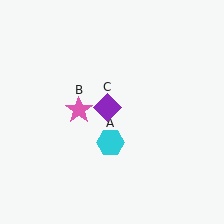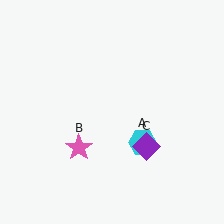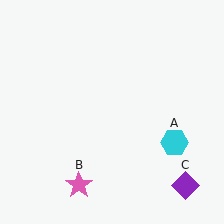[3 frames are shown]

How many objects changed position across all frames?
3 objects changed position: cyan hexagon (object A), pink star (object B), purple diamond (object C).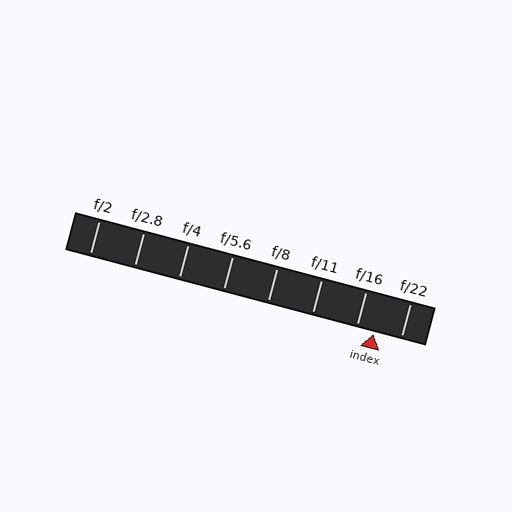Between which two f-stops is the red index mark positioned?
The index mark is between f/16 and f/22.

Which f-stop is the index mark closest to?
The index mark is closest to f/16.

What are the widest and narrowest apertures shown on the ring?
The widest aperture shown is f/2 and the narrowest is f/22.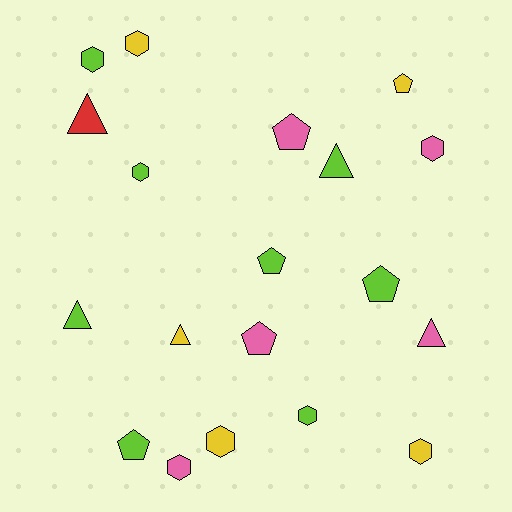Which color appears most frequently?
Lime, with 8 objects.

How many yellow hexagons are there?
There are 3 yellow hexagons.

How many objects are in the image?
There are 19 objects.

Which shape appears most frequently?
Hexagon, with 8 objects.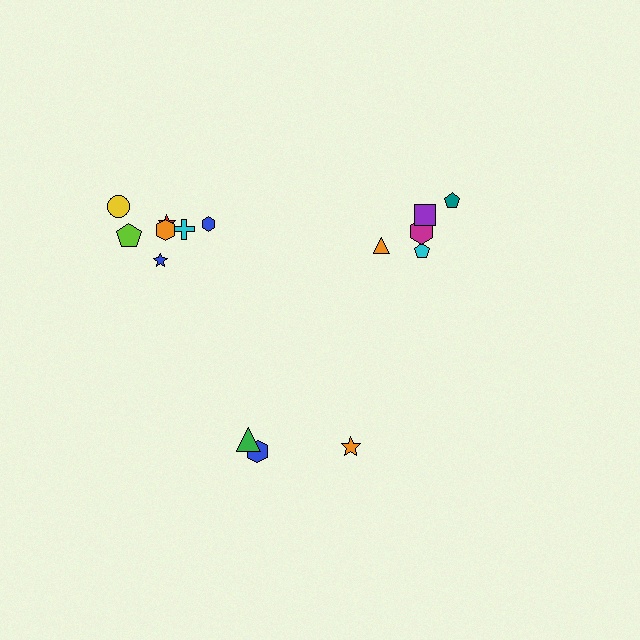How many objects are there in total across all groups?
There are 15 objects.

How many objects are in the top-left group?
There are 7 objects.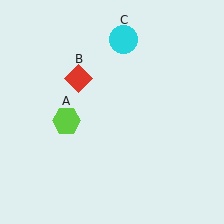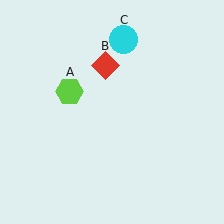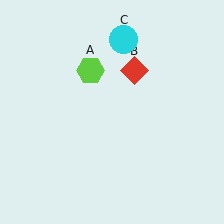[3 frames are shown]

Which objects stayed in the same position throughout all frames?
Cyan circle (object C) remained stationary.